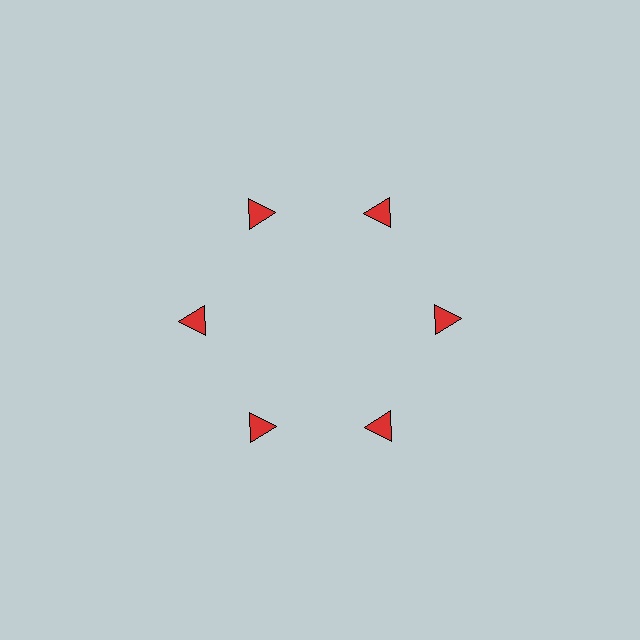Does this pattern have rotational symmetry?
Yes, this pattern has 6-fold rotational symmetry. It looks the same after rotating 60 degrees around the center.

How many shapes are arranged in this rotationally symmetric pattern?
There are 6 shapes, arranged in 6 groups of 1.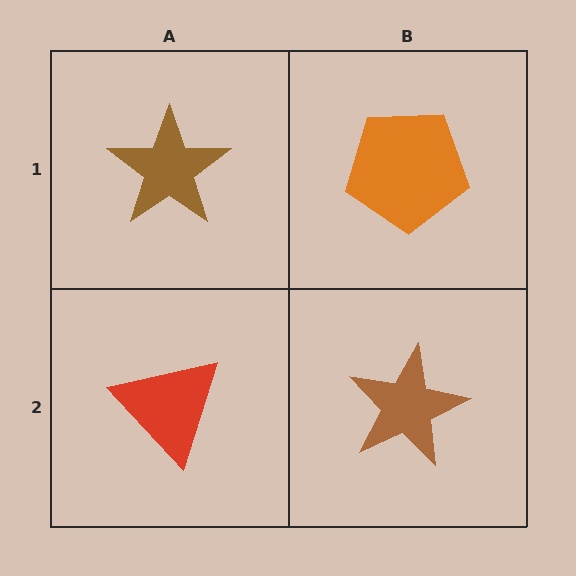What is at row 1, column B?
An orange pentagon.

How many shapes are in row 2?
2 shapes.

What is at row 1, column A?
A brown star.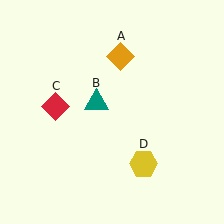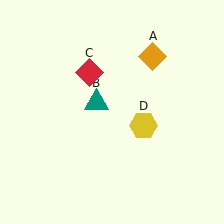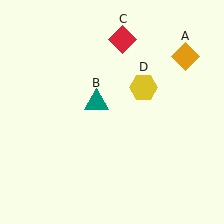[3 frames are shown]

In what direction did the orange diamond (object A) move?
The orange diamond (object A) moved right.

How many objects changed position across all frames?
3 objects changed position: orange diamond (object A), red diamond (object C), yellow hexagon (object D).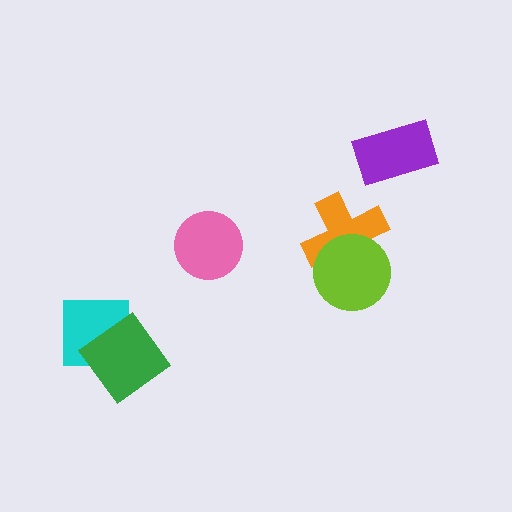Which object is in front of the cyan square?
The green diamond is in front of the cyan square.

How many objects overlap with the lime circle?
1 object overlaps with the lime circle.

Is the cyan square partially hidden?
Yes, it is partially covered by another shape.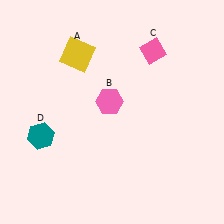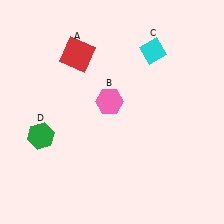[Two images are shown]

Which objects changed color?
A changed from yellow to red. C changed from pink to cyan. D changed from teal to green.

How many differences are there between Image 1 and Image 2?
There are 3 differences between the two images.